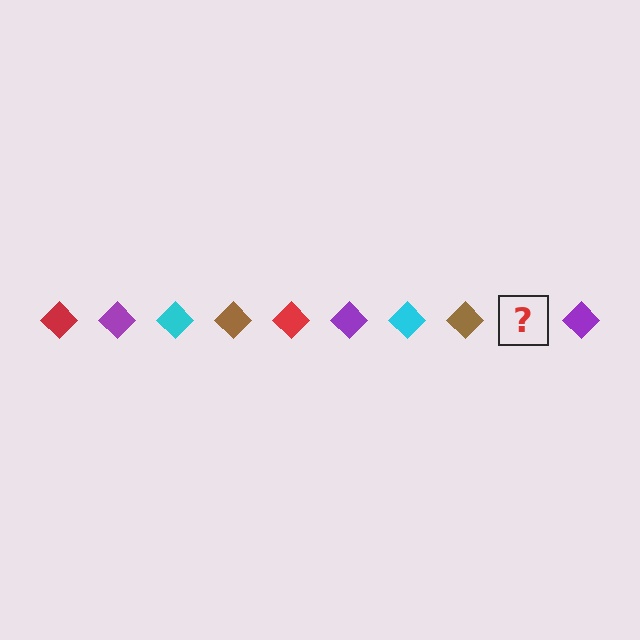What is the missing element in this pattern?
The missing element is a red diamond.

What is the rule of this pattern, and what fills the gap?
The rule is that the pattern cycles through red, purple, cyan, brown diamonds. The gap should be filled with a red diamond.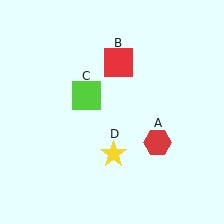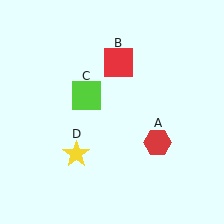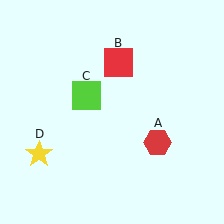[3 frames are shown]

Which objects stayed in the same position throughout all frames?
Red hexagon (object A) and red square (object B) and lime square (object C) remained stationary.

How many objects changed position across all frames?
1 object changed position: yellow star (object D).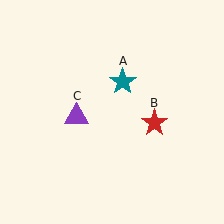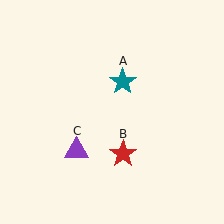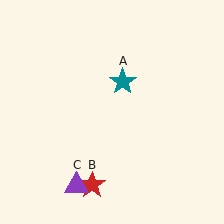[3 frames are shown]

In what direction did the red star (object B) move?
The red star (object B) moved down and to the left.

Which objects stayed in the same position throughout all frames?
Teal star (object A) remained stationary.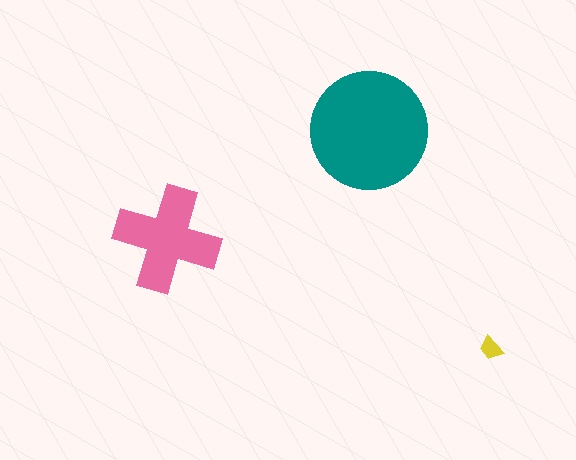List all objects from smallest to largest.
The yellow trapezoid, the pink cross, the teal circle.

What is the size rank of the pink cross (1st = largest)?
2nd.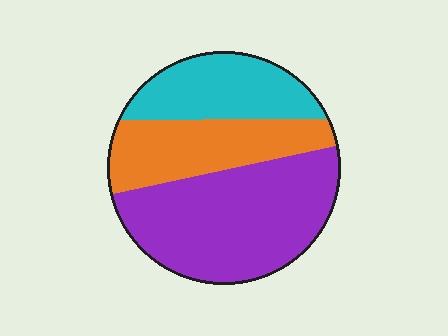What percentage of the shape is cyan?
Cyan takes up about one quarter (1/4) of the shape.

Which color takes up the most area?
Purple, at roughly 50%.